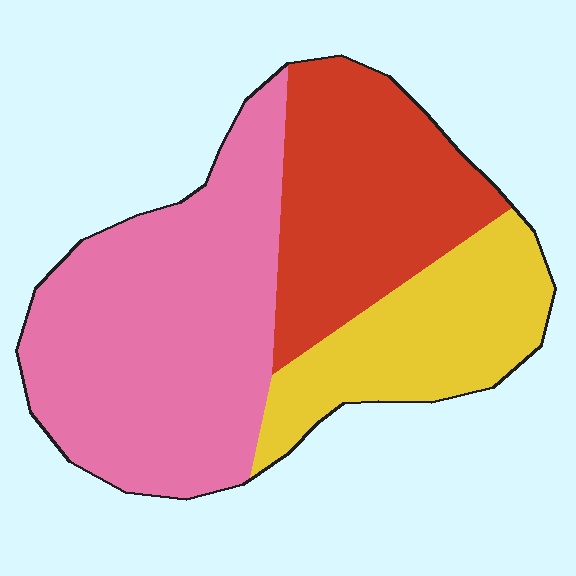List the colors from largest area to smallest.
From largest to smallest: pink, red, yellow.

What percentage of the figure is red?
Red covers 29% of the figure.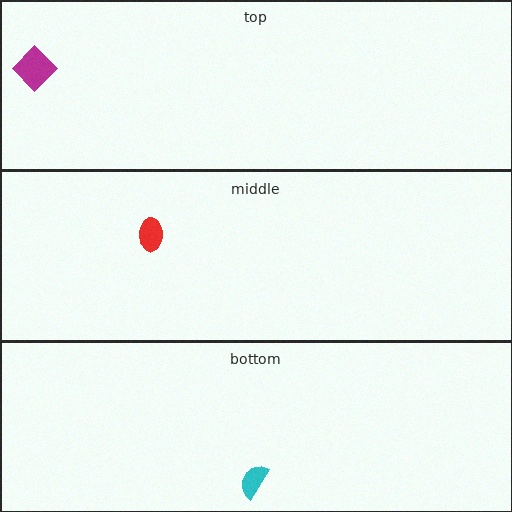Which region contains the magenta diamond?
The top region.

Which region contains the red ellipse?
The middle region.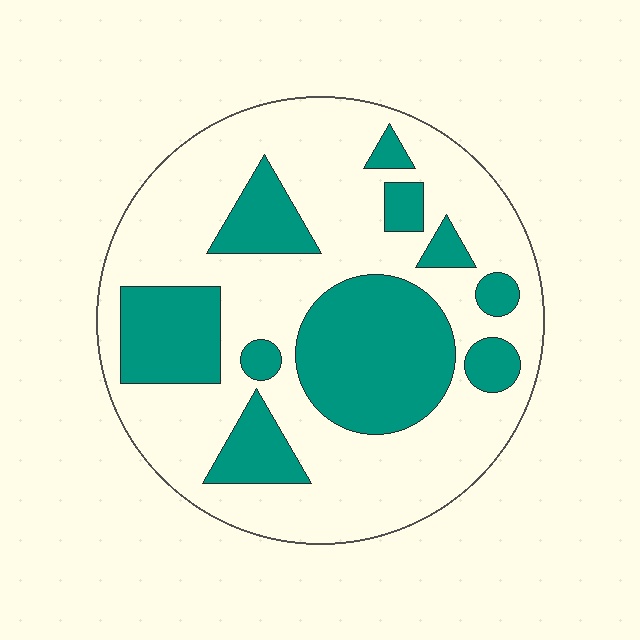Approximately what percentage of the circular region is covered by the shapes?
Approximately 35%.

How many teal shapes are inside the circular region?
10.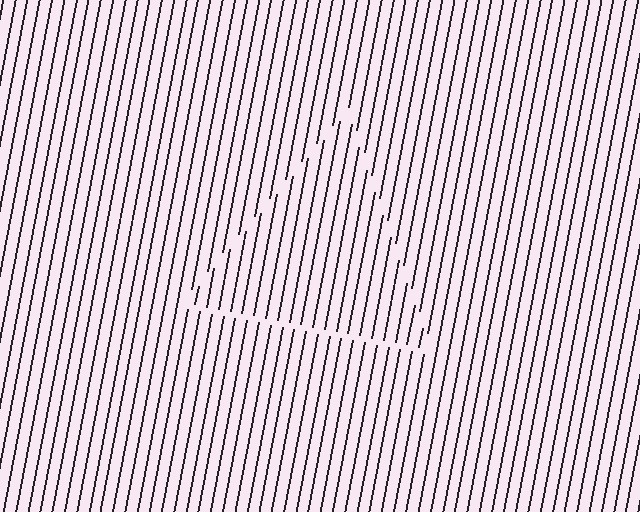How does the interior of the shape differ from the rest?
The interior of the shape contains the same grating, shifted by half a period — the contour is defined by the phase discontinuity where line-ends from the inner and outer gratings abut.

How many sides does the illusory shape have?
3 sides — the line-ends trace a triangle.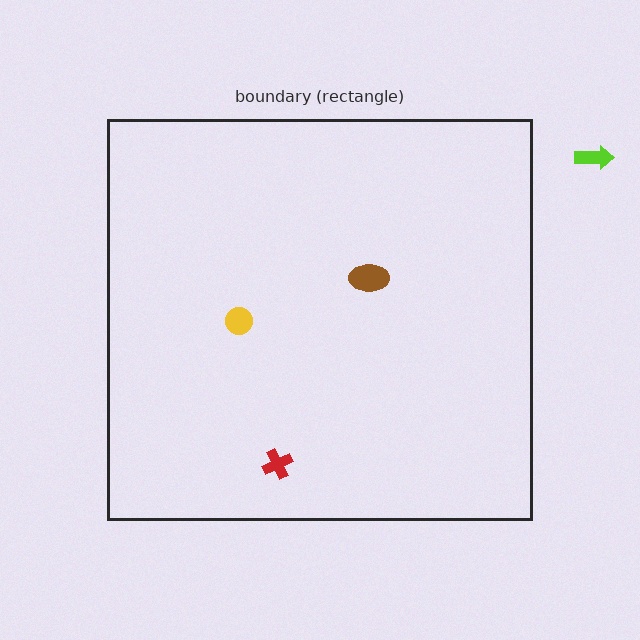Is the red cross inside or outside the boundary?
Inside.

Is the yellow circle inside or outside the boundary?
Inside.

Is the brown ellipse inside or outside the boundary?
Inside.